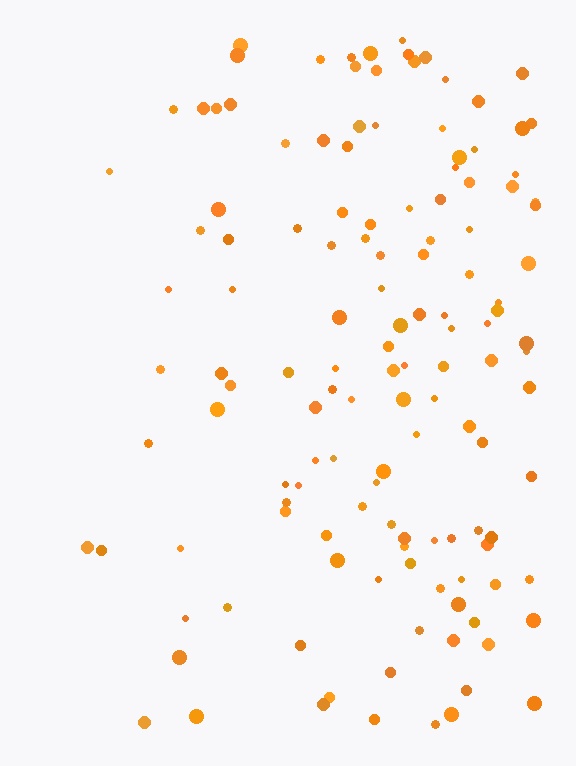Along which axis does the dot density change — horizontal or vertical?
Horizontal.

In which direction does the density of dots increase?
From left to right, with the right side densest.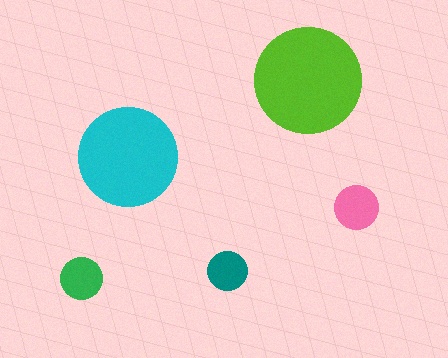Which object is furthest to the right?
The pink circle is rightmost.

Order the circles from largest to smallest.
the lime one, the cyan one, the pink one, the green one, the teal one.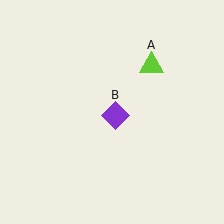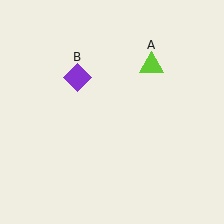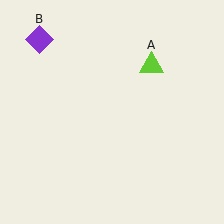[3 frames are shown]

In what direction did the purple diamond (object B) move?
The purple diamond (object B) moved up and to the left.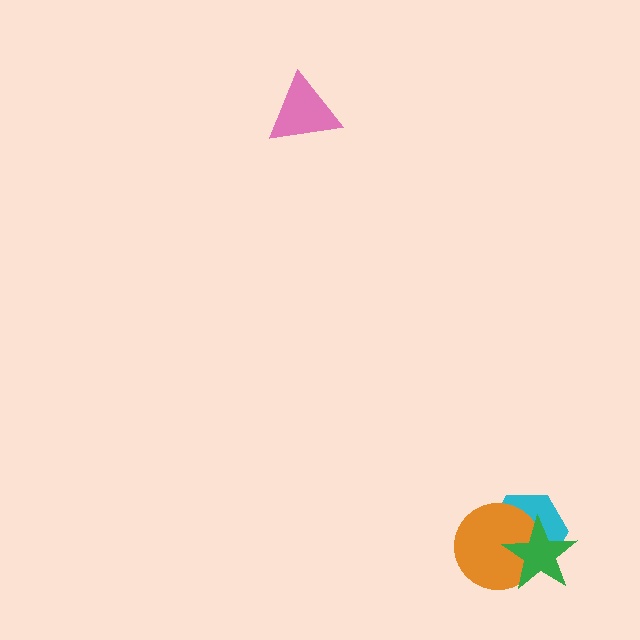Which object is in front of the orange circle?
The green star is in front of the orange circle.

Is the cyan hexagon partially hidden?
Yes, it is partially covered by another shape.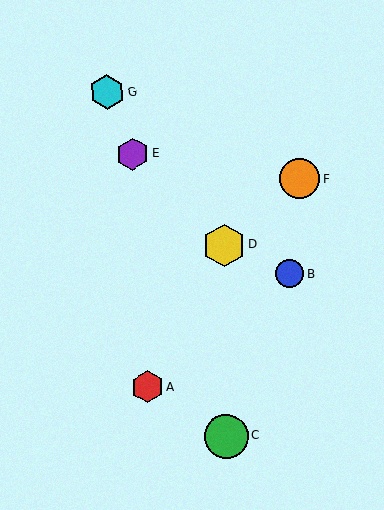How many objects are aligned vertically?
2 objects (C, D) are aligned vertically.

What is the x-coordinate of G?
Object G is at x≈107.